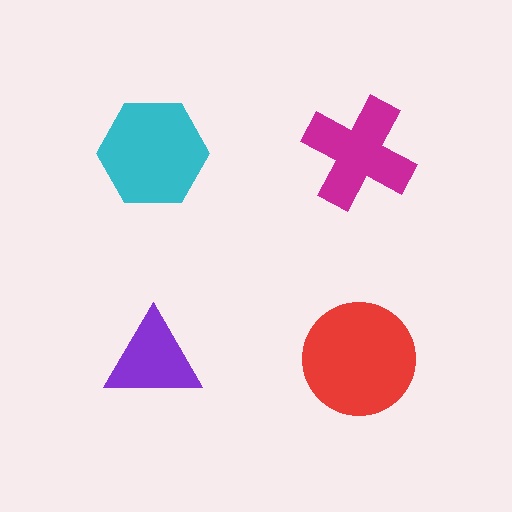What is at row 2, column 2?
A red circle.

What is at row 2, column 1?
A purple triangle.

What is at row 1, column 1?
A cyan hexagon.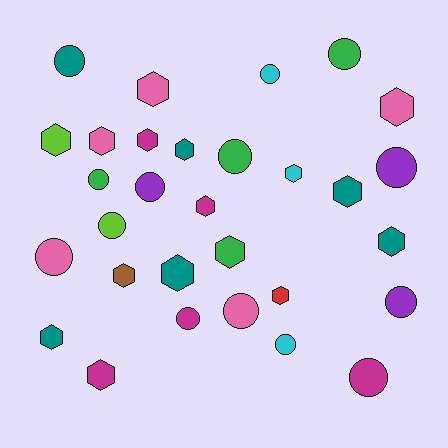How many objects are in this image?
There are 30 objects.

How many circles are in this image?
There are 14 circles.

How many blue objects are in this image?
There are no blue objects.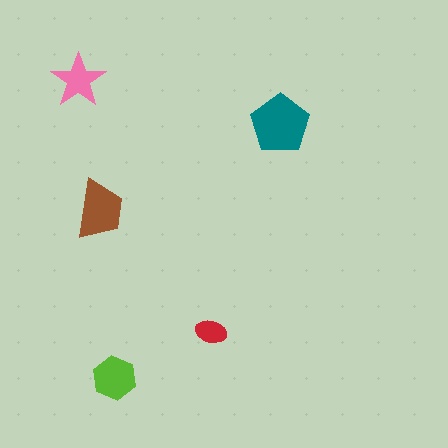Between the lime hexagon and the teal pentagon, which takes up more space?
The teal pentagon.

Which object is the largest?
The teal pentagon.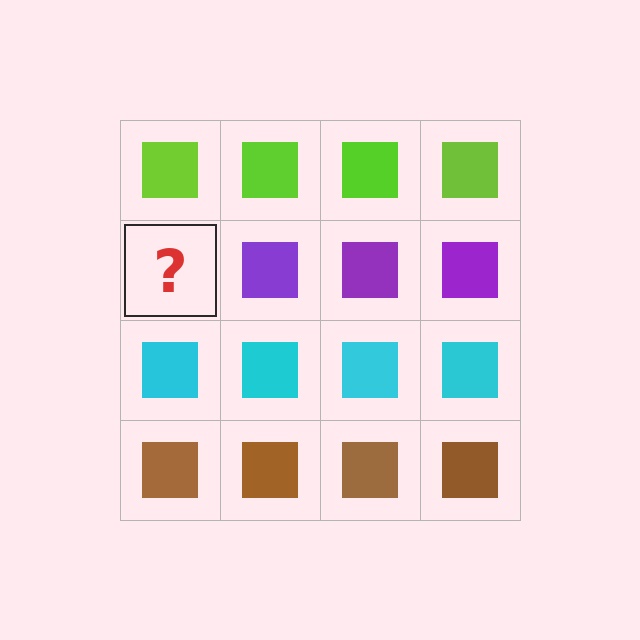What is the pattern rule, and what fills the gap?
The rule is that each row has a consistent color. The gap should be filled with a purple square.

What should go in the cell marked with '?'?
The missing cell should contain a purple square.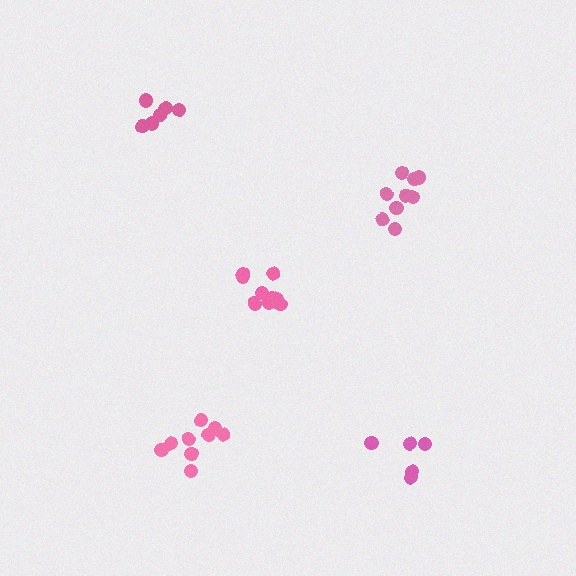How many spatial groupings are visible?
There are 5 spatial groupings.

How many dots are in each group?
Group 1: 9 dots, Group 2: 9 dots, Group 3: 6 dots, Group 4: 9 dots, Group 5: 5 dots (38 total).